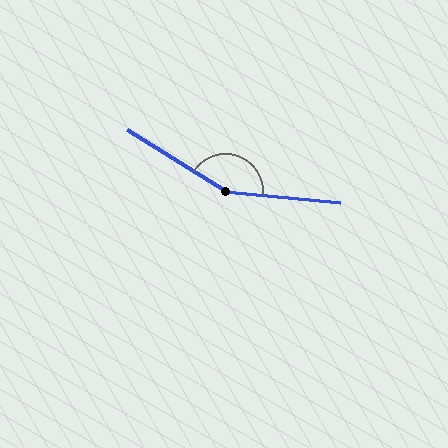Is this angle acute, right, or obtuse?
It is obtuse.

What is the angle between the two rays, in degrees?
Approximately 153 degrees.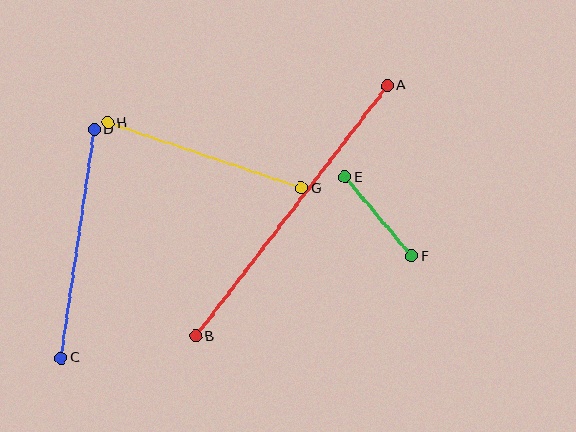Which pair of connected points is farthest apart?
Points A and B are farthest apart.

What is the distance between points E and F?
The distance is approximately 104 pixels.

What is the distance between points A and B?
The distance is approximately 315 pixels.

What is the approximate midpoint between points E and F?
The midpoint is at approximately (378, 217) pixels.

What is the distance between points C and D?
The distance is approximately 231 pixels.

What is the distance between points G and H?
The distance is approximately 205 pixels.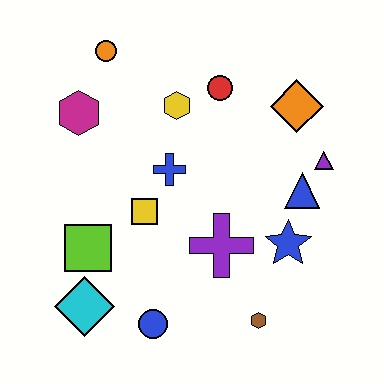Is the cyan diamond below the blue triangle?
Yes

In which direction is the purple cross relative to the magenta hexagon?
The purple cross is to the right of the magenta hexagon.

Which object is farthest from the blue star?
The orange circle is farthest from the blue star.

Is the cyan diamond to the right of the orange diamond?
No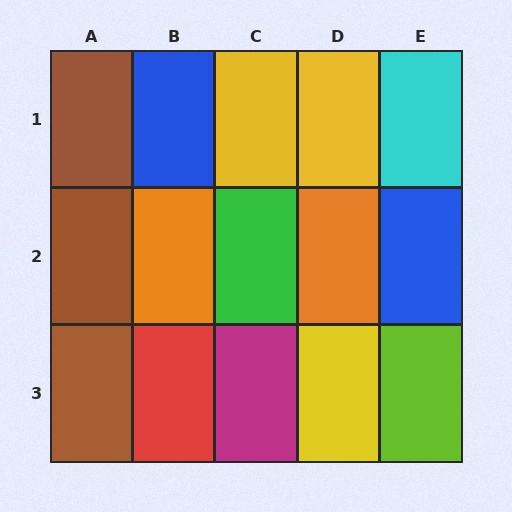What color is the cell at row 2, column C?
Green.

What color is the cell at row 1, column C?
Yellow.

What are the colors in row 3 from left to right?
Brown, red, magenta, yellow, lime.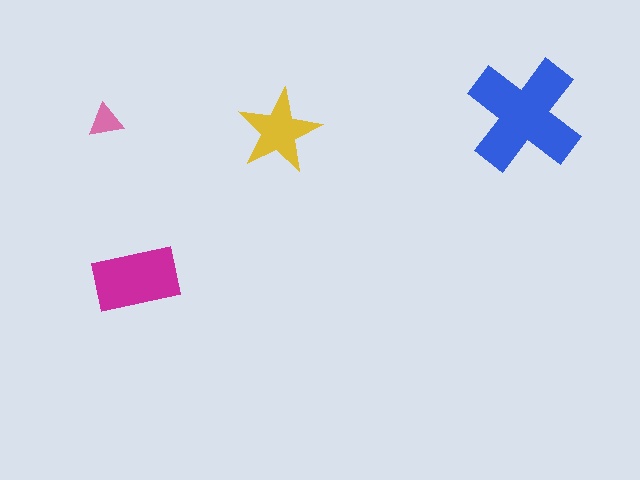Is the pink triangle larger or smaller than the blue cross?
Smaller.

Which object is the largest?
The blue cross.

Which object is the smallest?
The pink triangle.